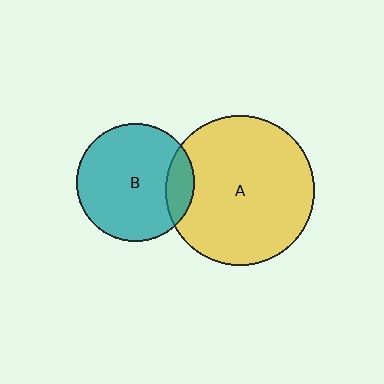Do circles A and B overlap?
Yes.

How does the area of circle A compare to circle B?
Approximately 1.6 times.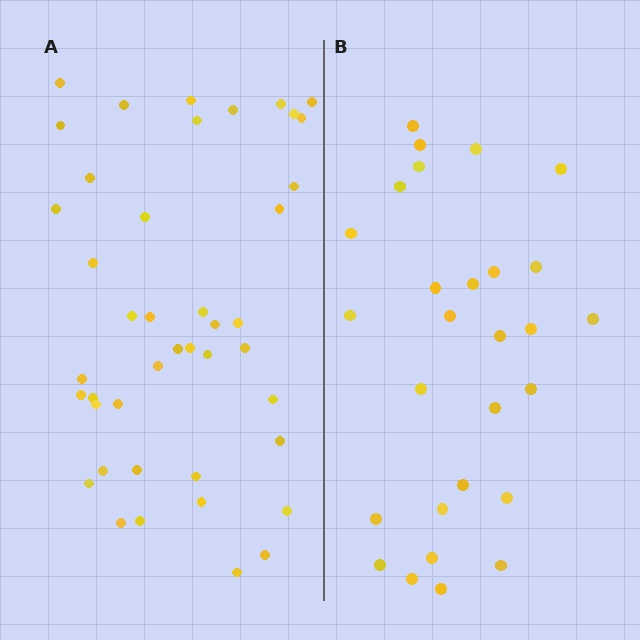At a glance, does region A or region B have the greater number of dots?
Region A (the left region) has more dots.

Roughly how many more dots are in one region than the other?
Region A has approximately 15 more dots than region B.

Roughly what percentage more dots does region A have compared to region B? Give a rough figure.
About 55% more.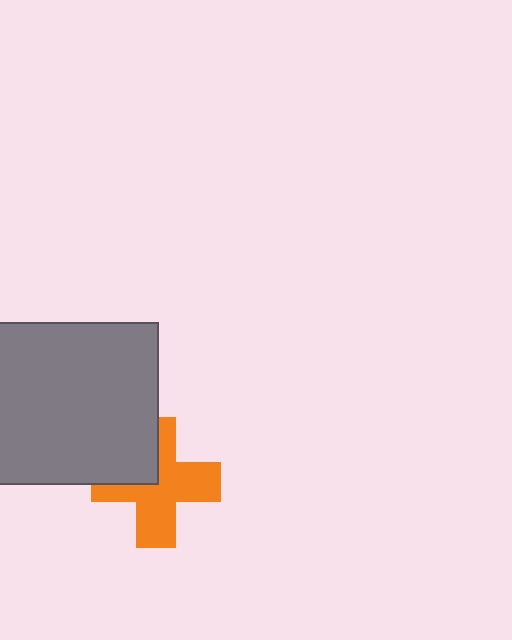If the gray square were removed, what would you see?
You would see the complete orange cross.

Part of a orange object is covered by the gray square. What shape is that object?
It is a cross.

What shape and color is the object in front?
The object in front is a gray square.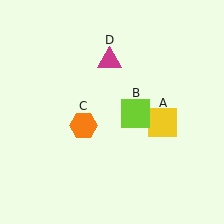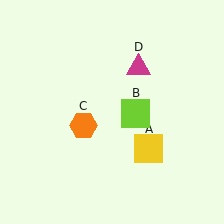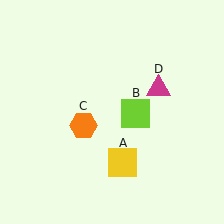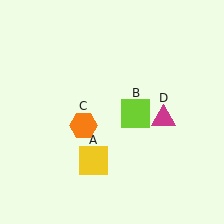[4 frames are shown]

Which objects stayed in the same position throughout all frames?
Lime square (object B) and orange hexagon (object C) remained stationary.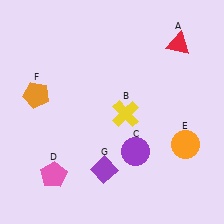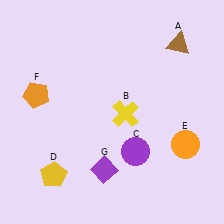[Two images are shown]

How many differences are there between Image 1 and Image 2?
There are 2 differences between the two images.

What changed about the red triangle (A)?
In Image 1, A is red. In Image 2, it changed to brown.